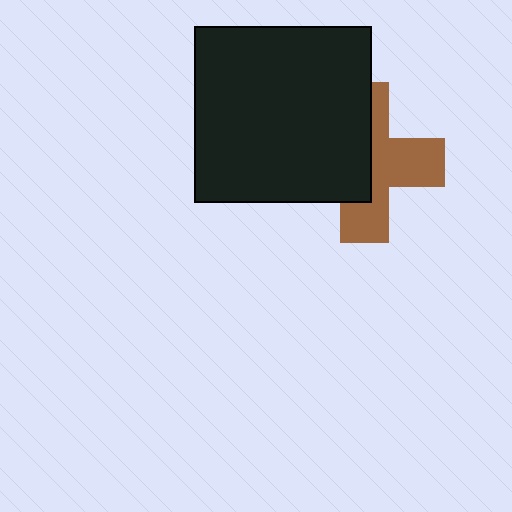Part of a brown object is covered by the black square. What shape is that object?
It is a cross.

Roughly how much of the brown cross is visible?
About half of it is visible (roughly 51%).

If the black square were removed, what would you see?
You would see the complete brown cross.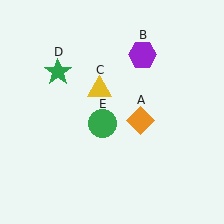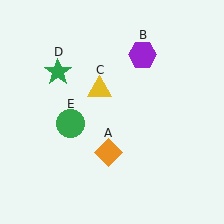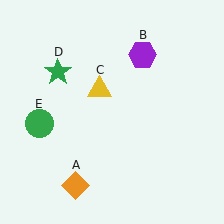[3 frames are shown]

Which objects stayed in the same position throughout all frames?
Purple hexagon (object B) and yellow triangle (object C) and green star (object D) remained stationary.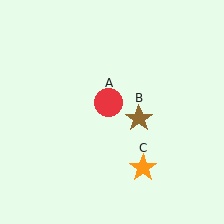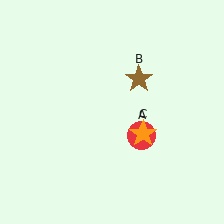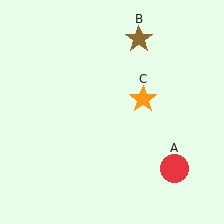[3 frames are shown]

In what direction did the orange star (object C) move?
The orange star (object C) moved up.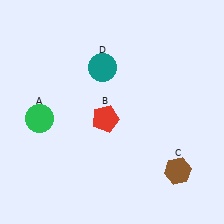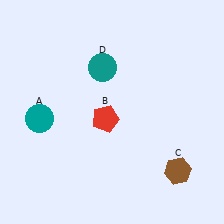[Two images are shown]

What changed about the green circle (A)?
In Image 1, A is green. In Image 2, it changed to teal.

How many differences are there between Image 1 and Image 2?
There is 1 difference between the two images.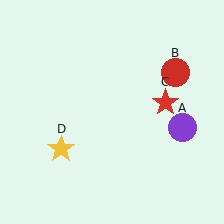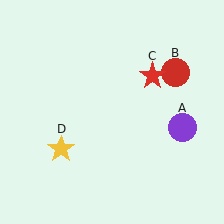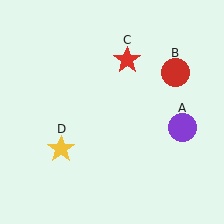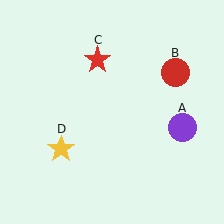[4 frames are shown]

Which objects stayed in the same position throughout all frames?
Purple circle (object A) and red circle (object B) and yellow star (object D) remained stationary.